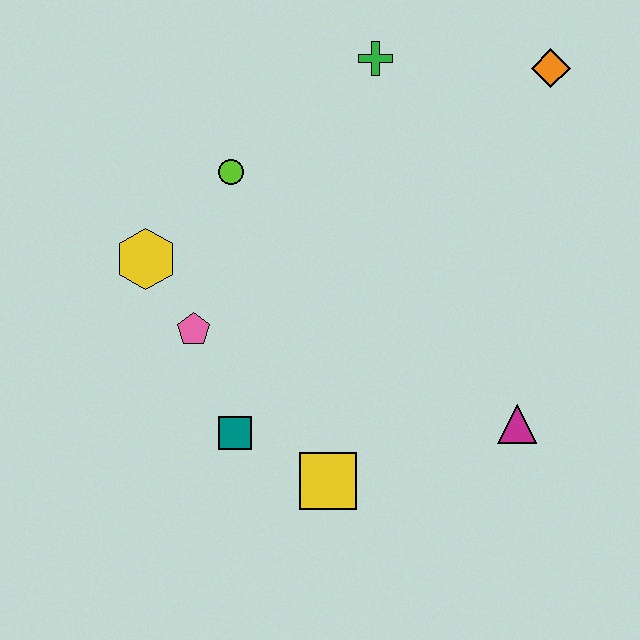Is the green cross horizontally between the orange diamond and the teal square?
Yes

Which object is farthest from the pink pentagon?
The orange diamond is farthest from the pink pentagon.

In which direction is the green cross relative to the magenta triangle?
The green cross is above the magenta triangle.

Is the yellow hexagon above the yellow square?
Yes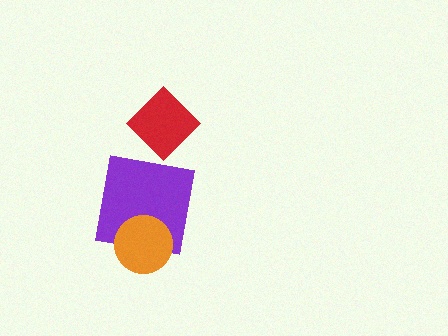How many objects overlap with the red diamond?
0 objects overlap with the red diamond.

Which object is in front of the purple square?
The orange circle is in front of the purple square.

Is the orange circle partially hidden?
No, no other shape covers it.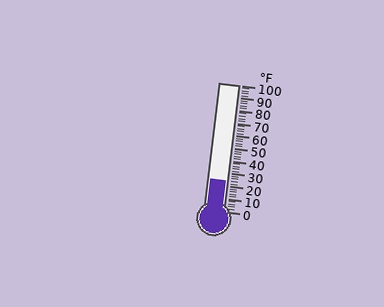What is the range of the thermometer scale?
The thermometer scale ranges from 0°F to 100°F.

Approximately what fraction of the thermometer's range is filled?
The thermometer is filled to approximately 25% of its range.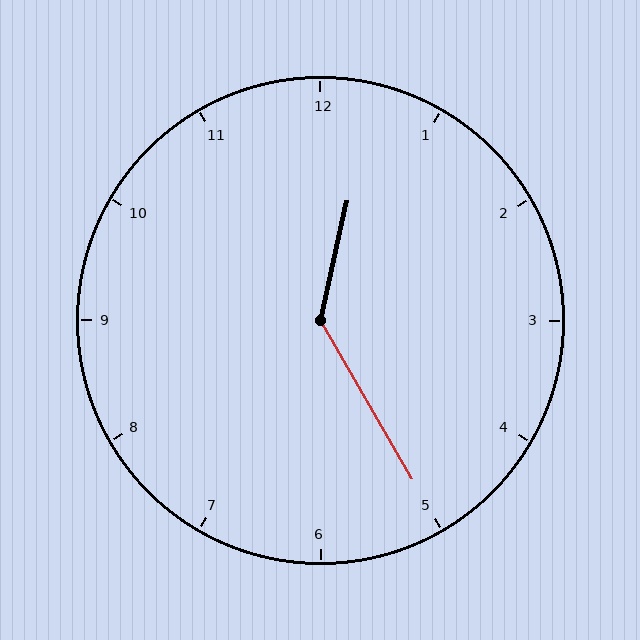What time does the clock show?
12:25.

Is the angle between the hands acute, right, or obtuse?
It is obtuse.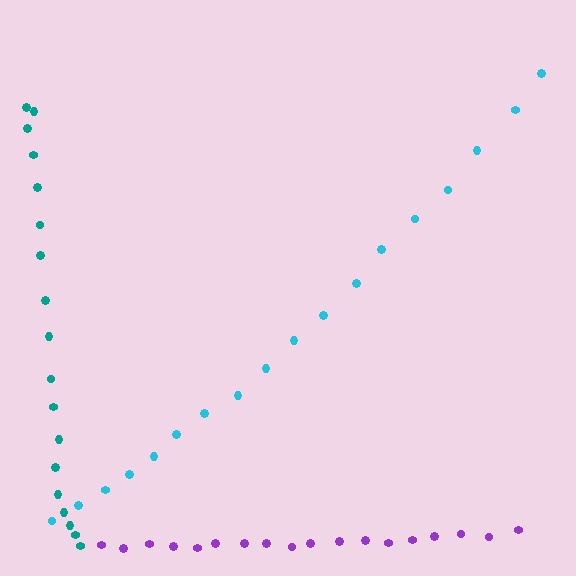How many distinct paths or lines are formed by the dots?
There are 3 distinct paths.